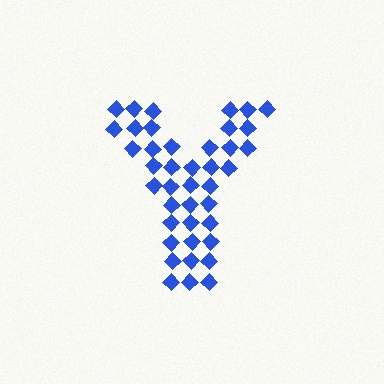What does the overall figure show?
The overall figure shows the letter Y.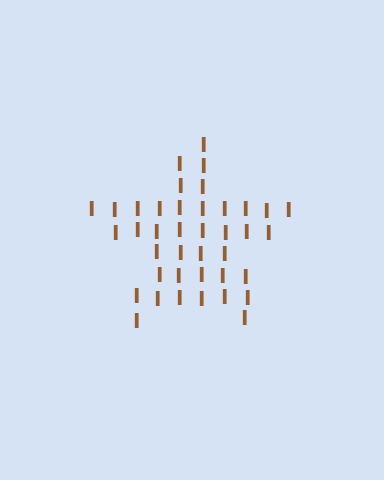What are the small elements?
The small elements are letter I's.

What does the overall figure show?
The overall figure shows a star.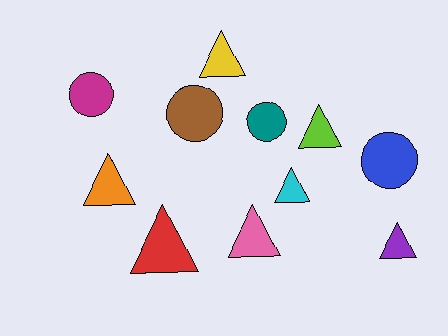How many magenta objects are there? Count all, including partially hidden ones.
There is 1 magenta object.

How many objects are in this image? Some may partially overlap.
There are 11 objects.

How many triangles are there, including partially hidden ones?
There are 7 triangles.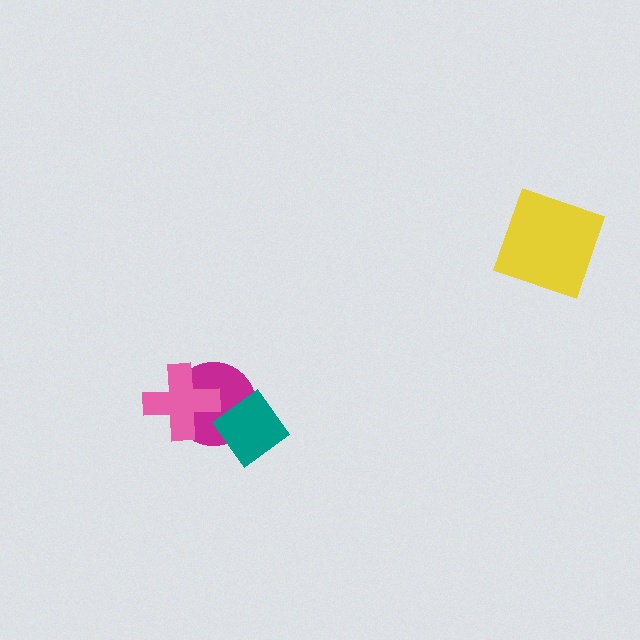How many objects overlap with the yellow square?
0 objects overlap with the yellow square.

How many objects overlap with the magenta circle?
2 objects overlap with the magenta circle.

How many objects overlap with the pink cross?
1 object overlaps with the pink cross.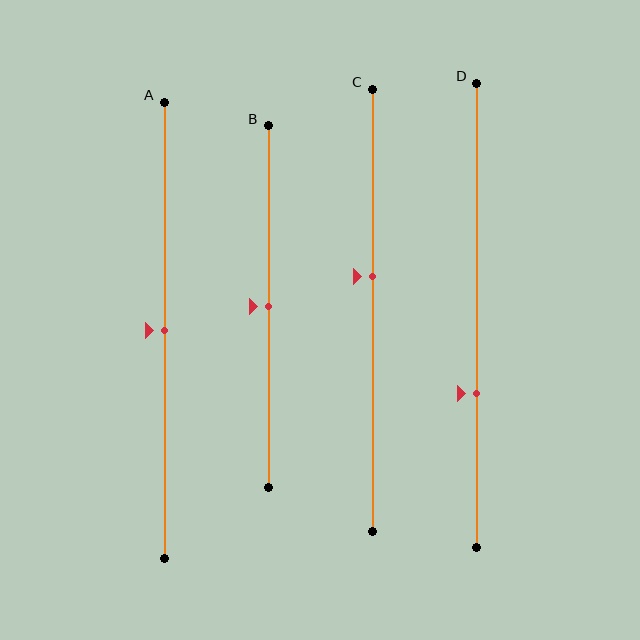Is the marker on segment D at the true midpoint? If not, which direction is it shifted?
No, the marker on segment D is shifted downward by about 17% of the segment length.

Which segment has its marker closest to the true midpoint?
Segment A has its marker closest to the true midpoint.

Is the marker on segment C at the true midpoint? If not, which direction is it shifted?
No, the marker on segment C is shifted upward by about 8% of the segment length.